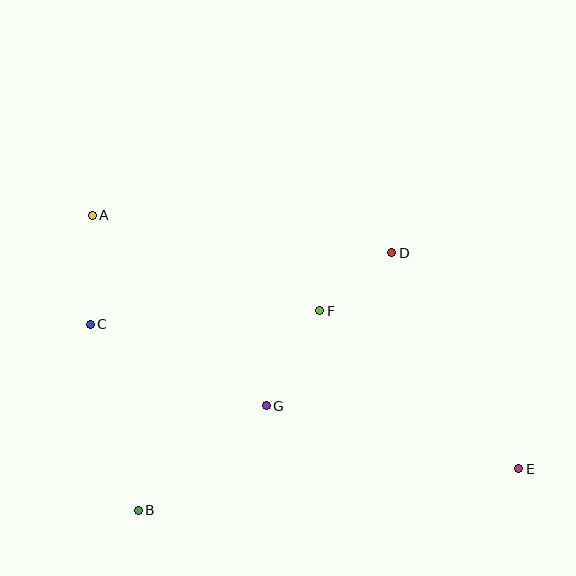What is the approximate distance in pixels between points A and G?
The distance between A and G is approximately 258 pixels.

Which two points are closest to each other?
Points D and F are closest to each other.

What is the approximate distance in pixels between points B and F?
The distance between B and F is approximately 269 pixels.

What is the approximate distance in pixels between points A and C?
The distance between A and C is approximately 109 pixels.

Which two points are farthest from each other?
Points A and E are farthest from each other.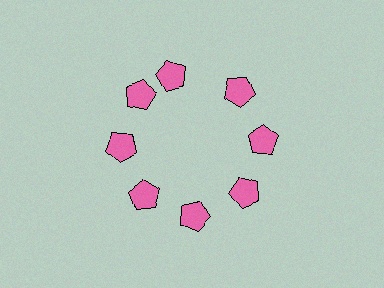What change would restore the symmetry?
The symmetry would be restored by rotating it back into even spacing with its neighbors so that all 8 pentagons sit at equal angles and equal distance from the center.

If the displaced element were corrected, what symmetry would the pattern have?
It would have 8-fold rotational symmetry — the pattern would map onto itself every 45 degrees.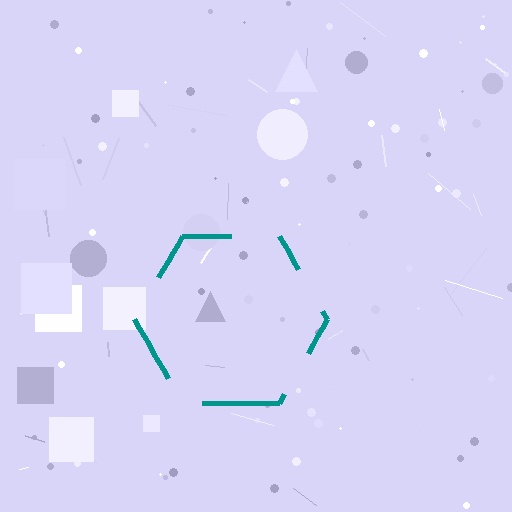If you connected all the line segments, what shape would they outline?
They would outline a hexagon.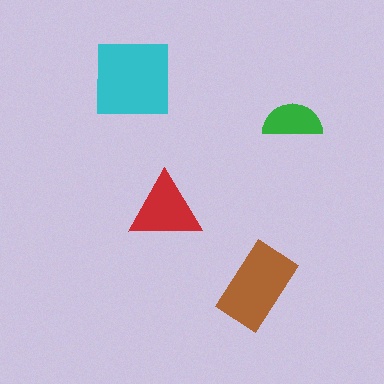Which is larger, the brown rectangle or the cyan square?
The cyan square.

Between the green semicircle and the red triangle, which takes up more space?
The red triangle.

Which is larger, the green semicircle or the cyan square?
The cyan square.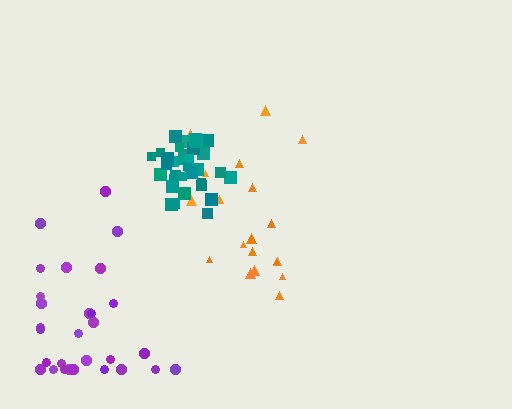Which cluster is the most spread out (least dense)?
Orange.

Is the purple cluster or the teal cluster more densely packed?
Teal.